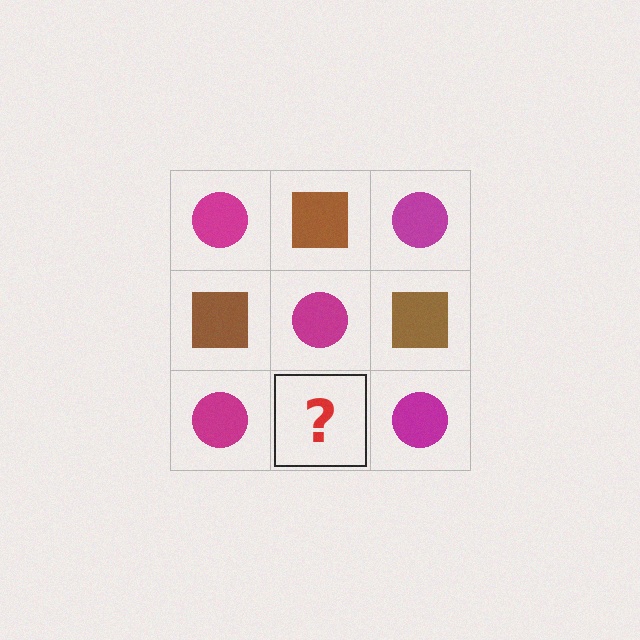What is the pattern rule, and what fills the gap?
The rule is that it alternates magenta circle and brown square in a checkerboard pattern. The gap should be filled with a brown square.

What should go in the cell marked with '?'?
The missing cell should contain a brown square.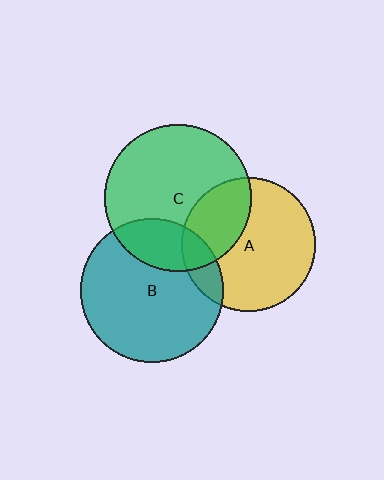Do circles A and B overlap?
Yes.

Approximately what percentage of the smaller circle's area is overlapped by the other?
Approximately 15%.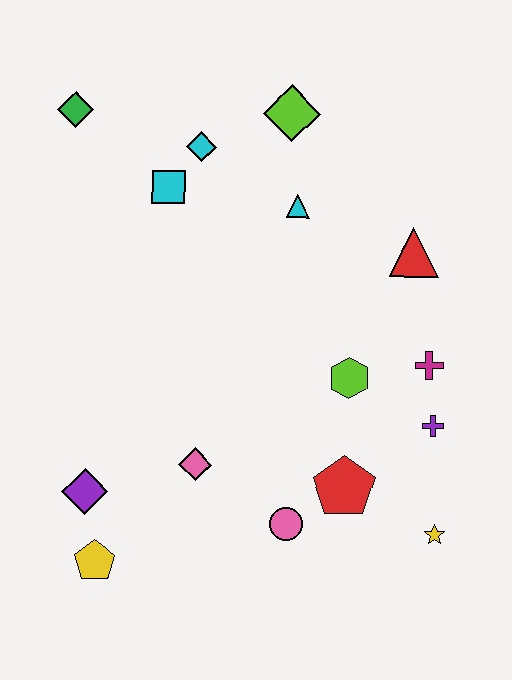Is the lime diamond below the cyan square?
No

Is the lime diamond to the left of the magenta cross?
Yes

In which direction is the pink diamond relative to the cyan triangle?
The pink diamond is below the cyan triangle.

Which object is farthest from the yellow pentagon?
The lime diamond is farthest from the yellow pentagon.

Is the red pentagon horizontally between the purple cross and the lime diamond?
Yes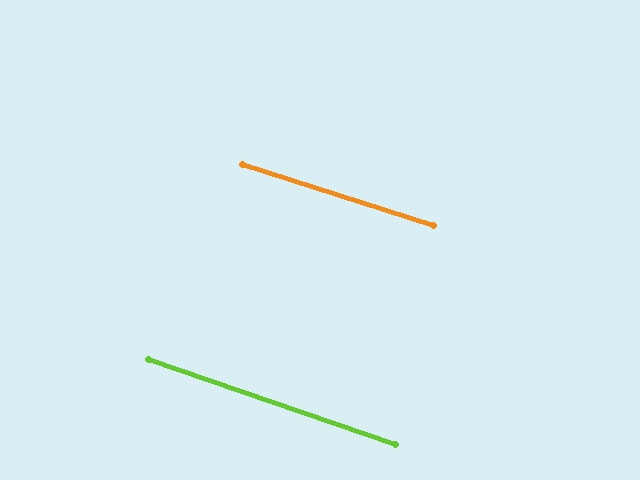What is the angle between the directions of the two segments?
Approximately 1 degree.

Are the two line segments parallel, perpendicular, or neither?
Parallel — their directions differ by only 1.2°.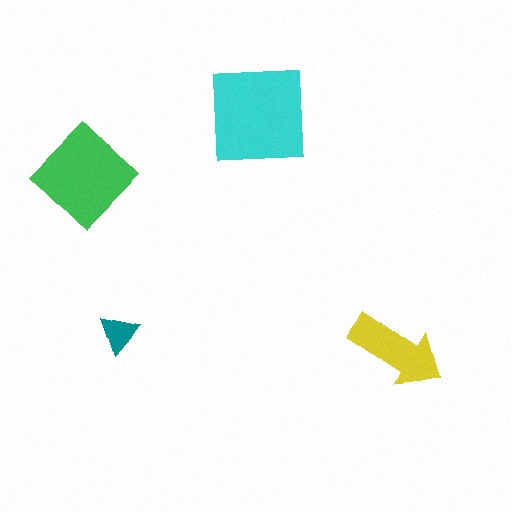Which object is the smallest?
The teal triangle.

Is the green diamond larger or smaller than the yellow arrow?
Larger.